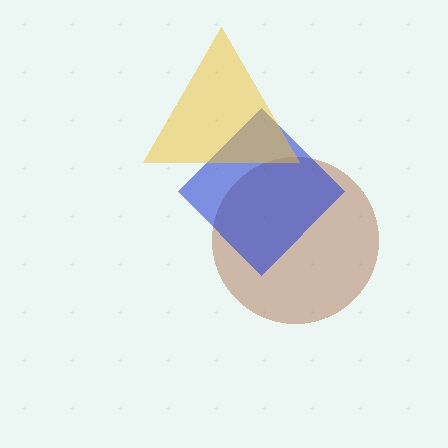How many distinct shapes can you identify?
There are 3 distinct shapes: a brown circle, a blue diamond, a yellow triangle.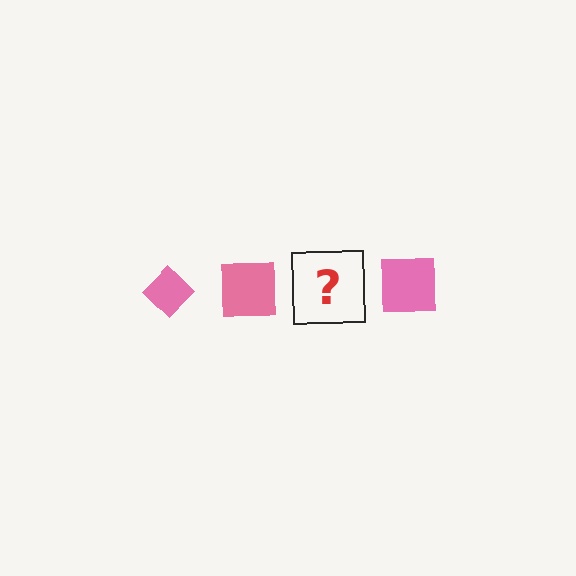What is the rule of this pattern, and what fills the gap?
The rule is that the pattern cycles through diamond, square shapes in pink. The gap should be filled with a pink diamond.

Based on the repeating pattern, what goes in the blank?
The blank should be a pink diamond.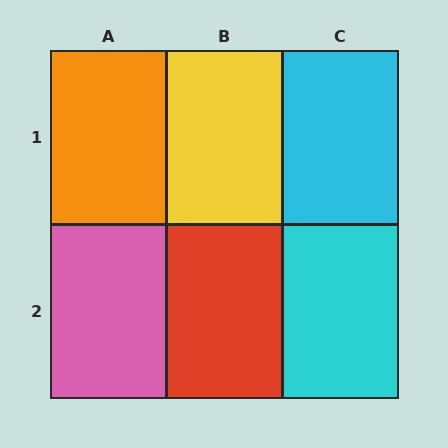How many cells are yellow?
1 cell is yellow.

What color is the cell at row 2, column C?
Cyan.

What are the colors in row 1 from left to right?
Orange, yellow, cyan.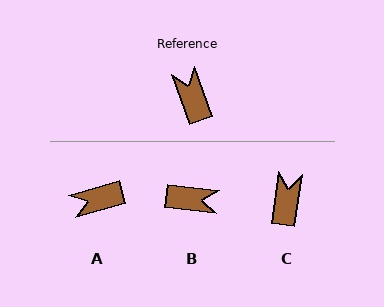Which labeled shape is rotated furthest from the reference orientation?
B, about 116 degrees away.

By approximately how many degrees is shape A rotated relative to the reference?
Approximately 86 degrees counter-clockwise.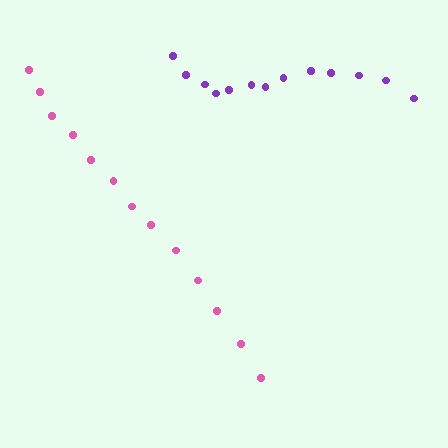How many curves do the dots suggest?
There are 2 distinct paths.